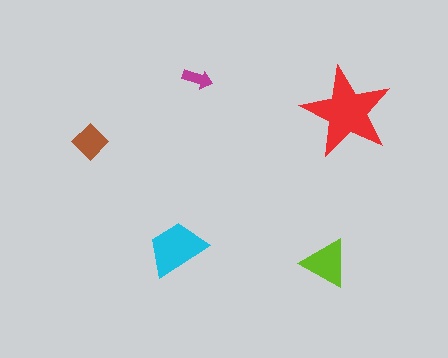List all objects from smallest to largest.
The magenta arrow, the brown diamond, the lime triangle, the cyan trapezoid, the red star.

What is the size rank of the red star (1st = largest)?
1st.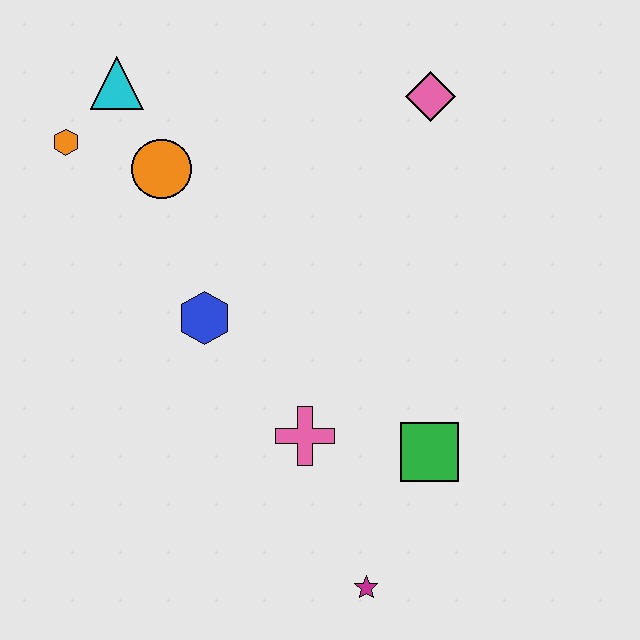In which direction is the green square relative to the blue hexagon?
The green square is to the right of the blue hexagon.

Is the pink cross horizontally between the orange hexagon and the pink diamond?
Yes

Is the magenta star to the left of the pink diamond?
Yes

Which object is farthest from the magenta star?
The cyan triangle is farthest from the magenta star.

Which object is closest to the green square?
The pink cross is closest to the green square.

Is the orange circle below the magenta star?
No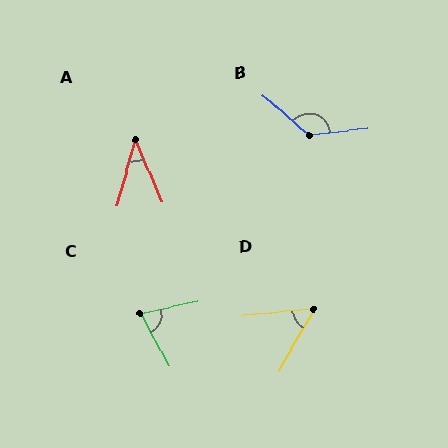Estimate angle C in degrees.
Approximately 74 degrees.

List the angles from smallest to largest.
A (39°), D (54°), C (74°), B (132°).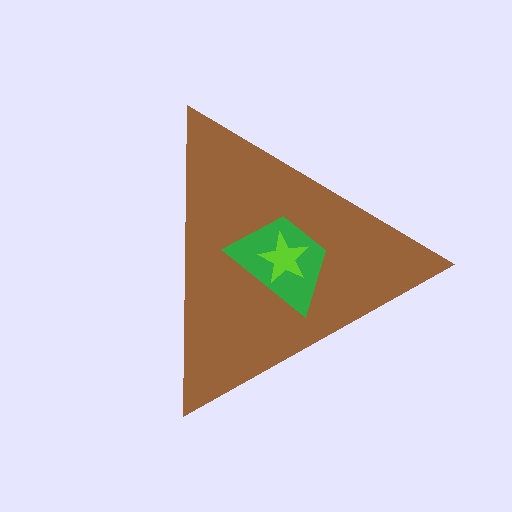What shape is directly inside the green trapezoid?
The lime star.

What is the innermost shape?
The lime star.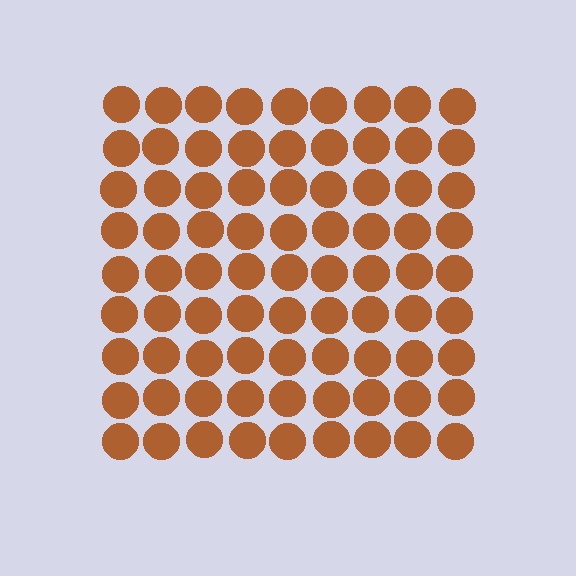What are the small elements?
The small elements are circles.